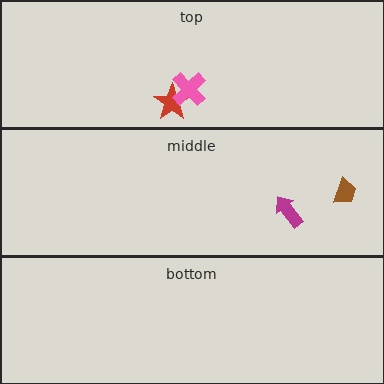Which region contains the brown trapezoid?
The middle region.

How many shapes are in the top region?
2.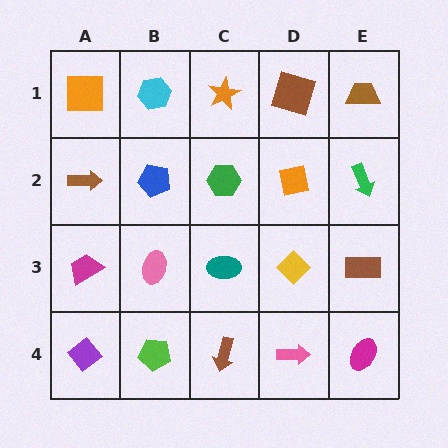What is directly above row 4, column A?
A magenta trapezoid.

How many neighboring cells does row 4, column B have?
3.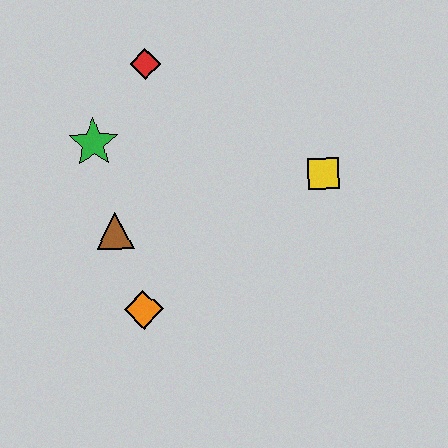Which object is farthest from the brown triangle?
The yellow square is farthest from the brown triangle.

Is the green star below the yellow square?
No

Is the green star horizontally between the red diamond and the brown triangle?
No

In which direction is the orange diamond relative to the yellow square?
The orange diamond is to the left of the yellow square.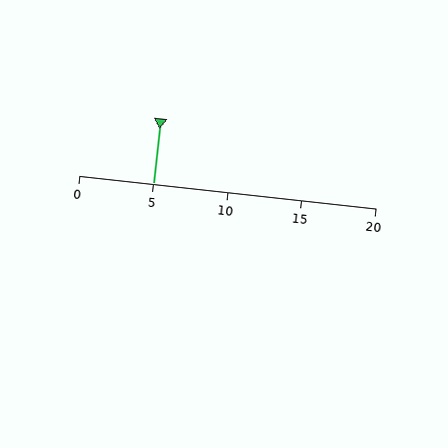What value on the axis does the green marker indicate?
The marker indicates approximately 5.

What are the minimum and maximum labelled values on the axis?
The axis runs from 0 to 20.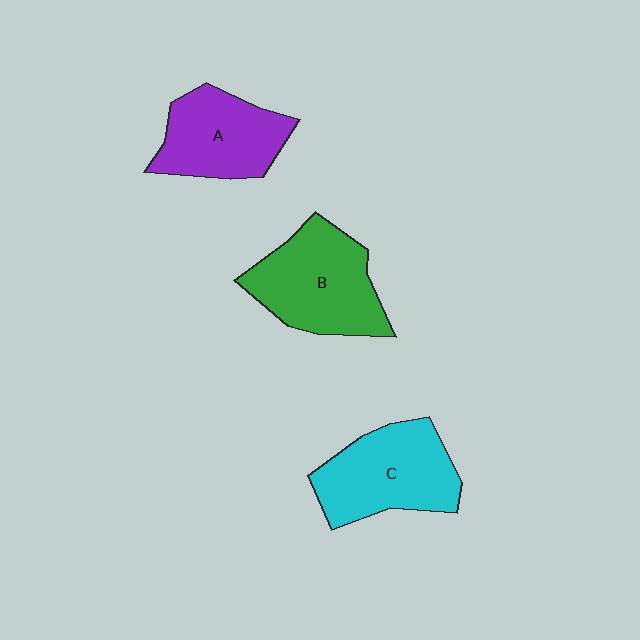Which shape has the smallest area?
Shape A (purple).